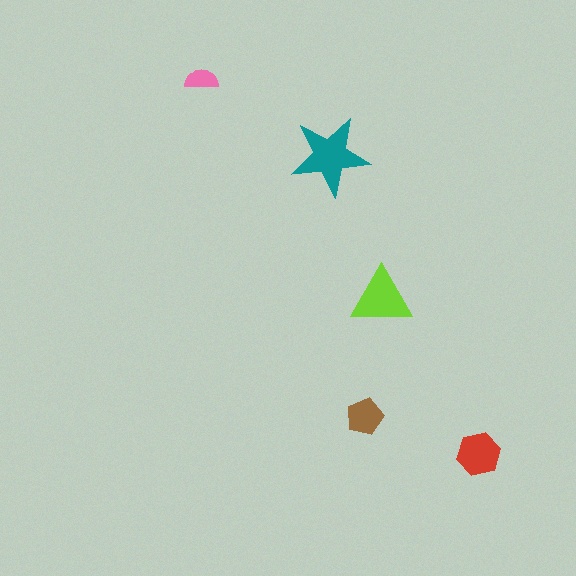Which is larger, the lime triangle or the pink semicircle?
The lime triangle.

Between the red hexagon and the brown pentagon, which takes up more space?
The red hexagon.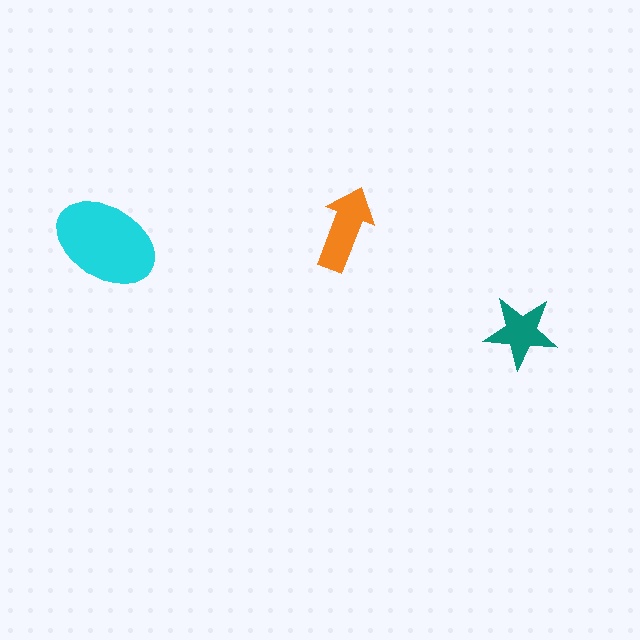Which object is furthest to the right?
The teal star is rightmost.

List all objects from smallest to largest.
The teal star, the orange arrow, the cyan ellipse.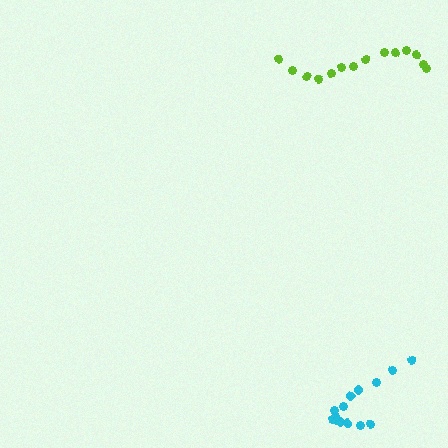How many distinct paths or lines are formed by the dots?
There are 2 distinct paths.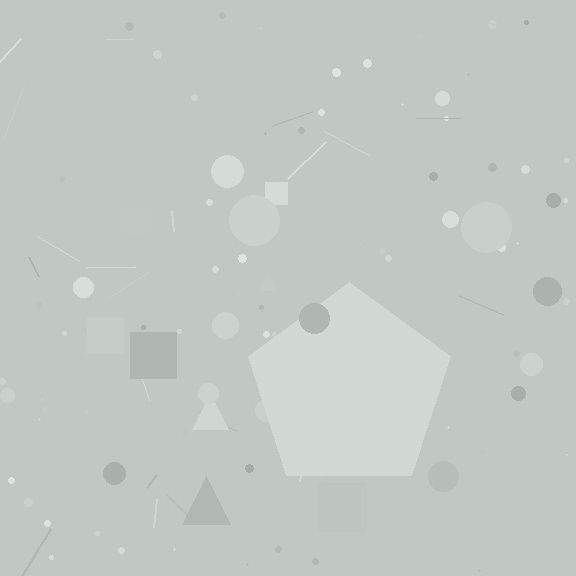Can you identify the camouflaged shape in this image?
The camouflaged shape is a pentagon.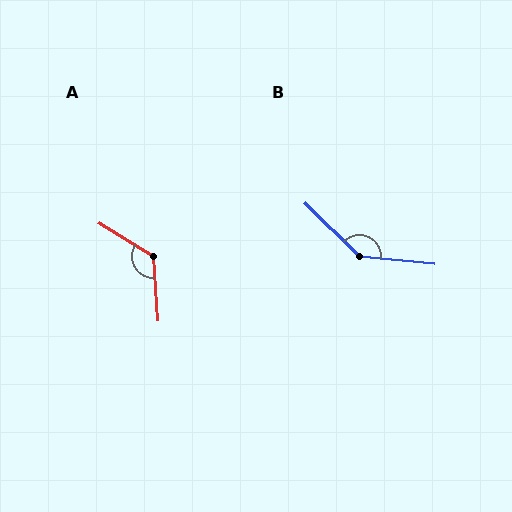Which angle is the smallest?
A, at approximately 125 degrees.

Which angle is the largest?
B, at approximately 142 degrees.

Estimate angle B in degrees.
Approximately 142 degrees.